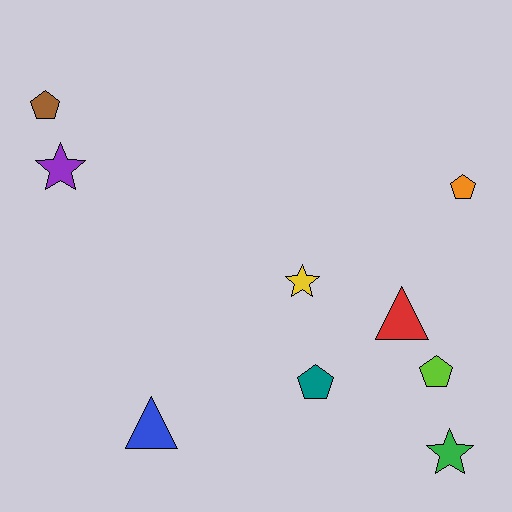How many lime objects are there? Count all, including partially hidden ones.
There is 1 lime object.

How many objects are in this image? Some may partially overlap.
There are 9 objects.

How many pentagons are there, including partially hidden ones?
There are 4 pentagons.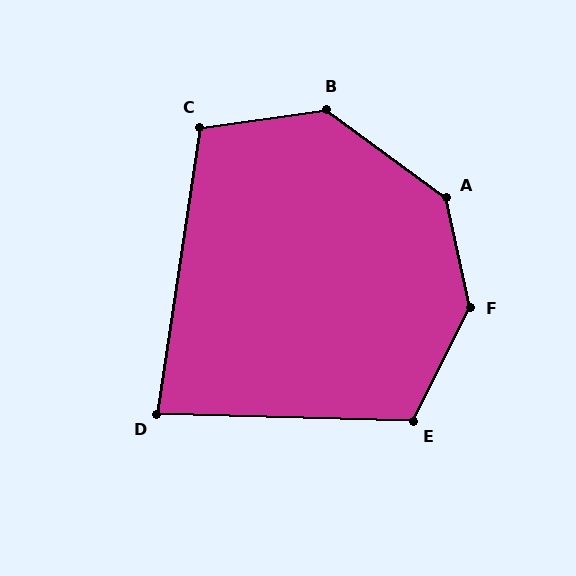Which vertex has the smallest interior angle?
D, at approximately 83 degrees.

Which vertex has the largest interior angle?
F, at approximately 142 degrees.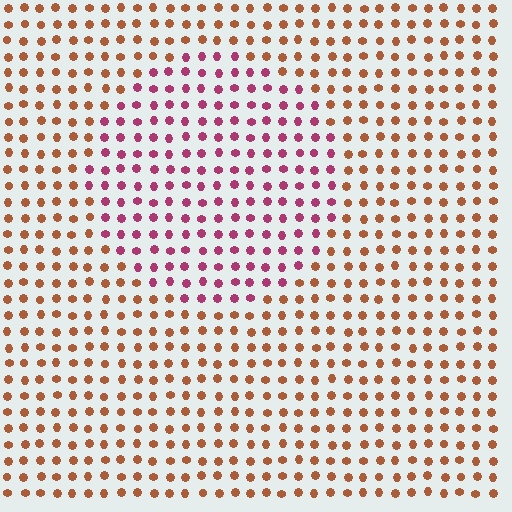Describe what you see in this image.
The image is filled with small brown elements in a uniform arrangement. A circle-shaped region is visible where the elements are tinted to a slightly different hue, forming a subtle color boundary.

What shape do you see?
I see a circle.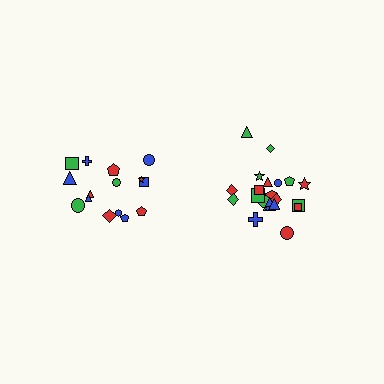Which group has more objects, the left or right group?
The right group.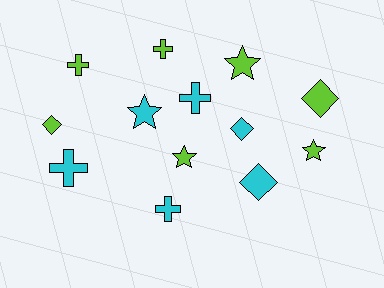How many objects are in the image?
There are 13 objects.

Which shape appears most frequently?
Cross, with 5 objects.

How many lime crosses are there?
There are 2 lime crosses.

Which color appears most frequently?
Lime, with 7 objects.